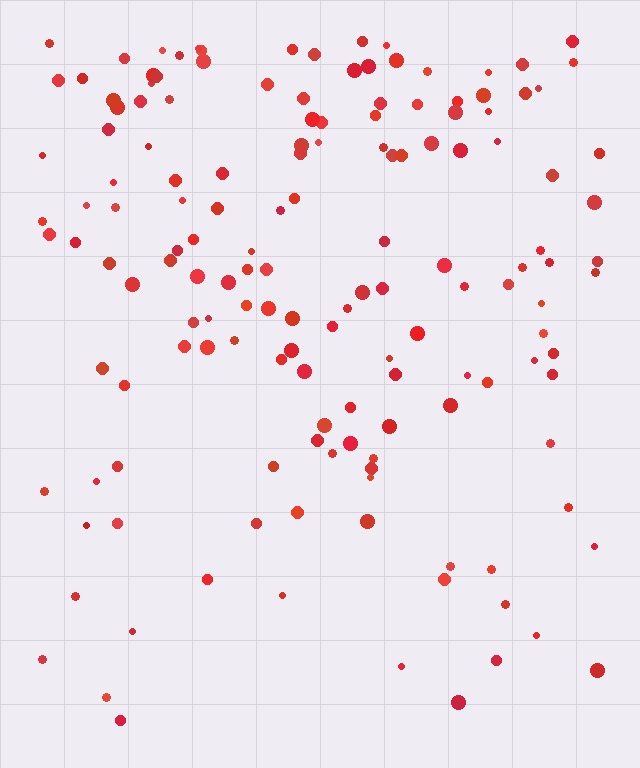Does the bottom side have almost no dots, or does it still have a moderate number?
Still a moderate number, just noticeably fewer than the top.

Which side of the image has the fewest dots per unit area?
The bottom.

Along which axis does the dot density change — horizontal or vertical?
Vertical.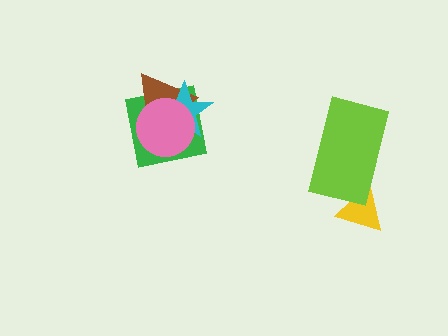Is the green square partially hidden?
Yes, it is partially covered by another shape.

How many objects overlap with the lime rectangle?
1 object overlaps with the lime rectangle.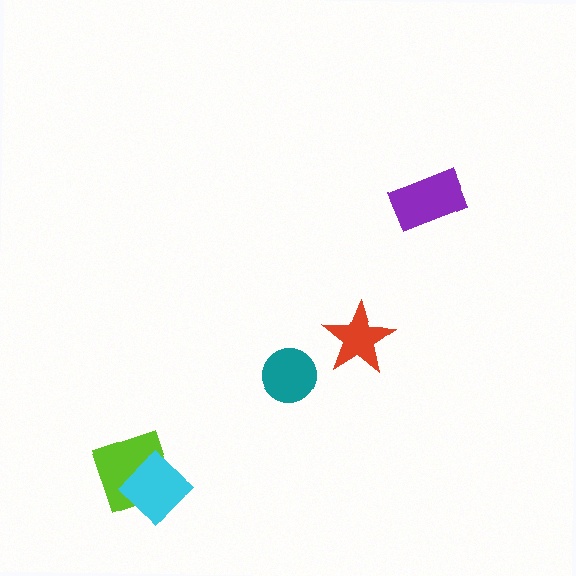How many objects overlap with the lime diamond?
1 object overlaps with the lime diamond.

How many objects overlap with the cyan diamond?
1 object overlaps with the cyan diamond.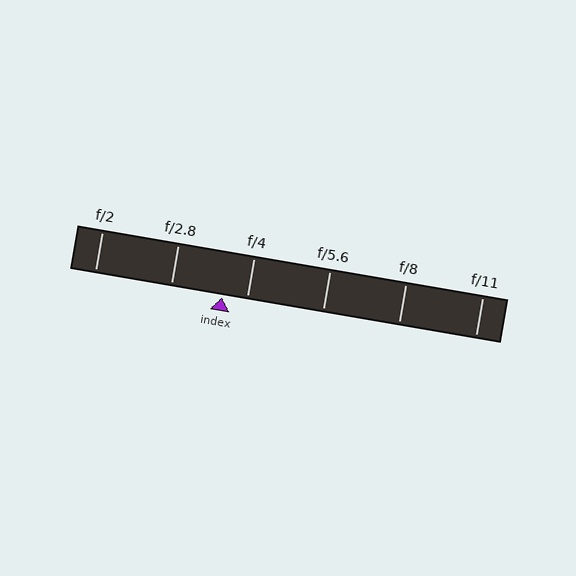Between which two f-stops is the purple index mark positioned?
The index mark is between f/2.8 and f/4.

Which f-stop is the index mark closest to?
The index mark is closest to f/4.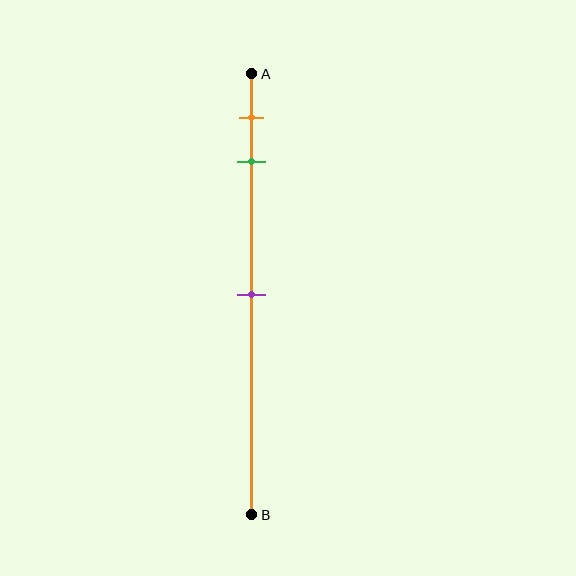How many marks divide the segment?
There are 3 marks dividing the segment.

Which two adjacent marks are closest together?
The orange and green marks are the closest adjacent pair.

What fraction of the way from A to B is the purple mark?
The purple mark is approximately 50% (0.5) of the way from A to B.